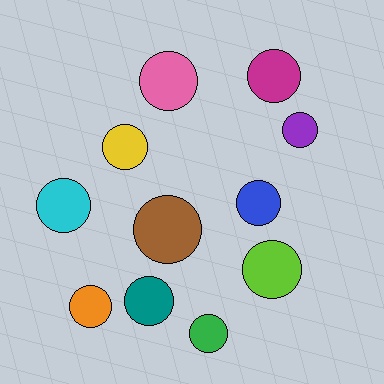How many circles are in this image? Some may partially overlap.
There are 11 circles.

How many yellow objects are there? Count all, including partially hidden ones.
There is 1 yellow object.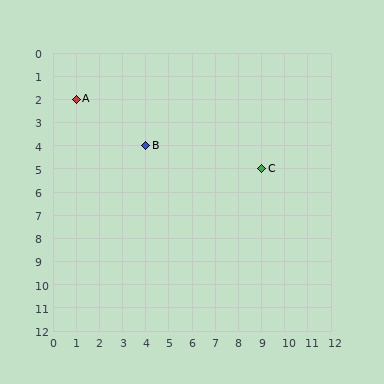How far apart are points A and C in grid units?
Points A and C are 8 columns and 3 rows apart (about 8.5 grid units diagonally).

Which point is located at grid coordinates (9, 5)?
Point C is at (9, 5).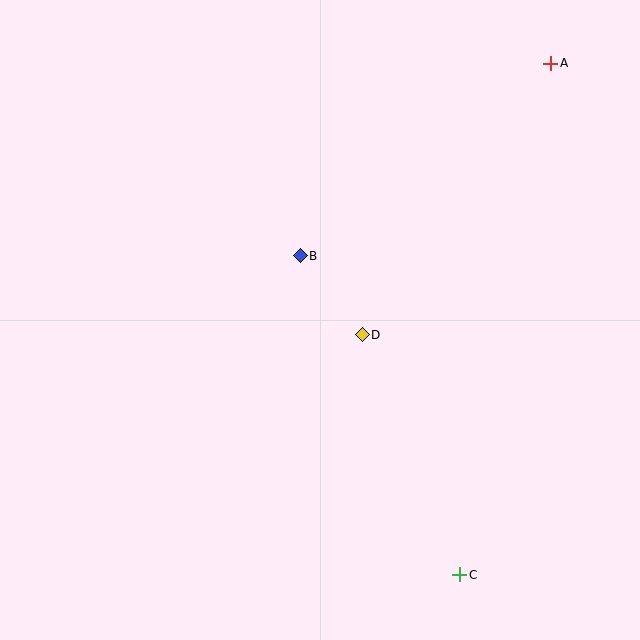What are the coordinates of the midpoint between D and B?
The midpoint between D and B is at (331, 295).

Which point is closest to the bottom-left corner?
Point C is closest to the bottom-left corner.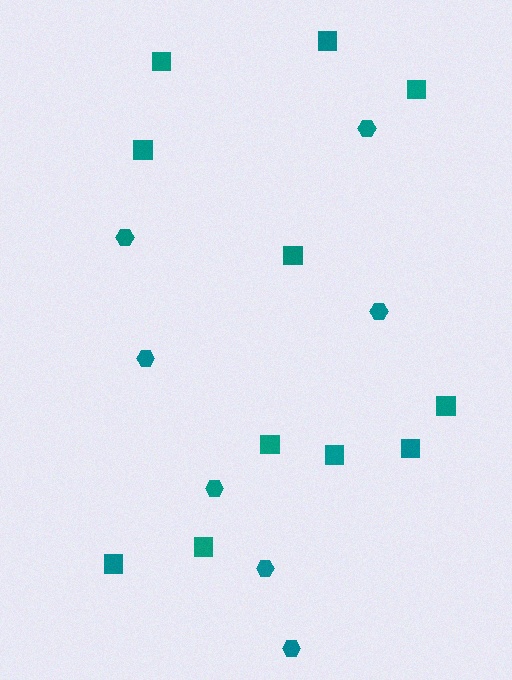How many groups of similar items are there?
There are 2 groups: one group of hexagons (7) and one group of squares (11).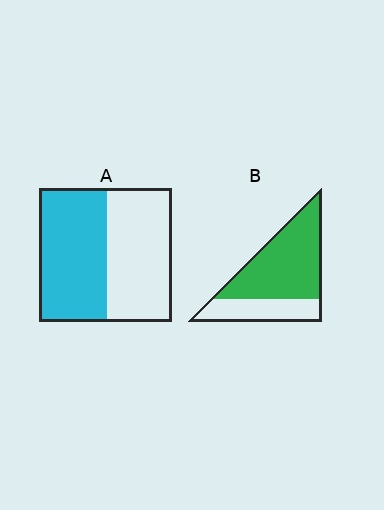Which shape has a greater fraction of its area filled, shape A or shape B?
Shape B.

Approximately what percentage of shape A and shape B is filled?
A is approximately 50% and B is approximately 70%.